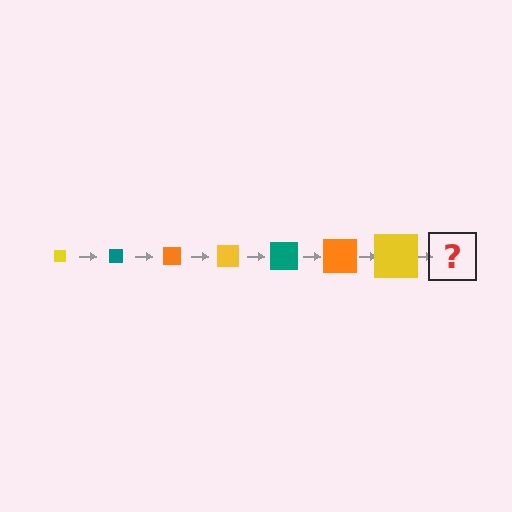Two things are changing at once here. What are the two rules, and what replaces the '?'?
The two rules are that the square grows larger each step and the color cycles through yellow, teal, and orange. The '?' should be a teal square, larger than the previous one.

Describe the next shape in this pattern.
It should be a teal square, larger than the previous one.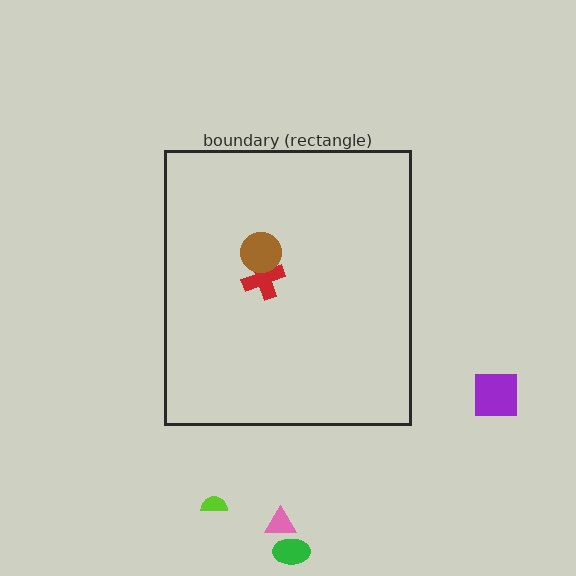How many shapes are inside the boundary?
2 inside, 4 outside.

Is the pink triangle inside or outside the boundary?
Outside.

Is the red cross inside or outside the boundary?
Inside.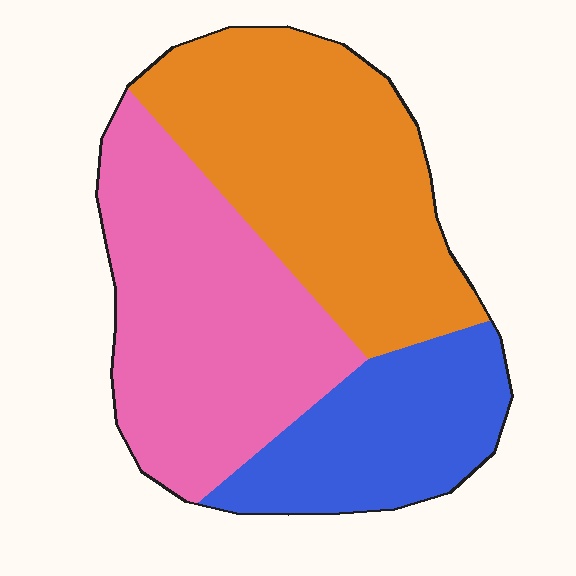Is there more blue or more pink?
Pink.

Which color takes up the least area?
Blue, at roughly 20%.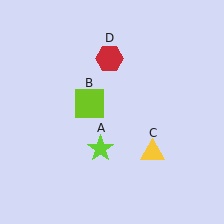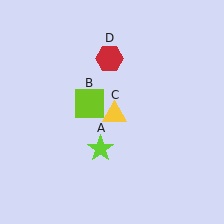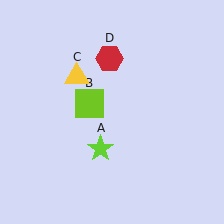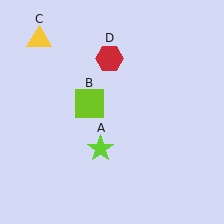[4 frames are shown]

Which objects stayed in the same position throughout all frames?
Lime star (object A) and lime square (object B) and red hexagon (object D) remained stationary.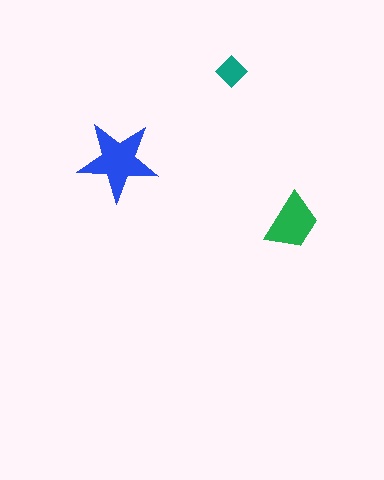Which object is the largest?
The blue star.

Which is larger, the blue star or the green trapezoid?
The blue star.